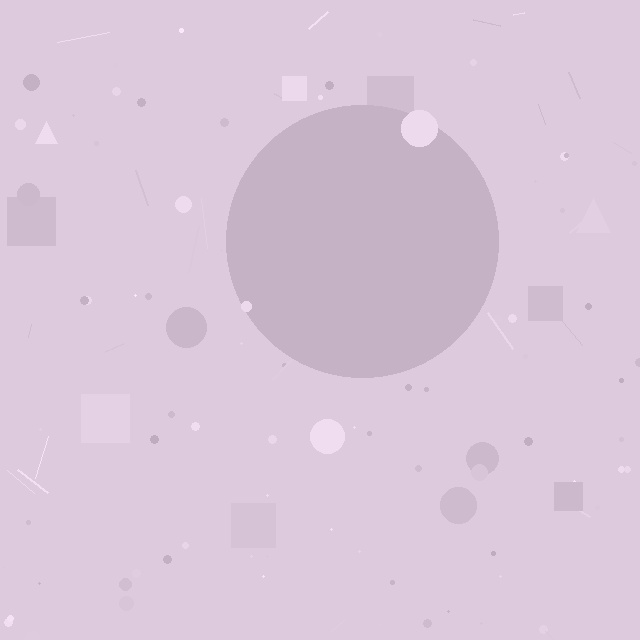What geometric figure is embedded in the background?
A circle is embedded in the background.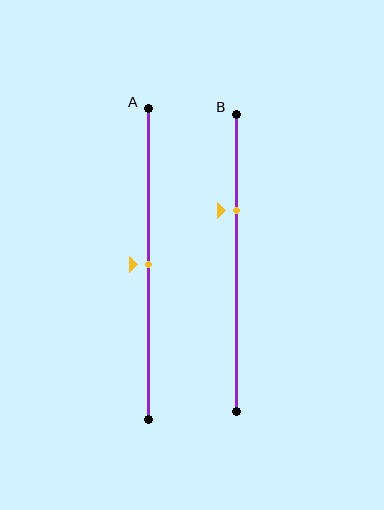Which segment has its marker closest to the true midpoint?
Segment A has its marker closest to the true midpoint.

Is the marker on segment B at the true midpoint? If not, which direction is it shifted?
No, the marker on segment B is shifted upward by about 18% of the segment length.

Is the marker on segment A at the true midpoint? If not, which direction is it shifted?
Yes, the marker on segment A is at the true midpoint.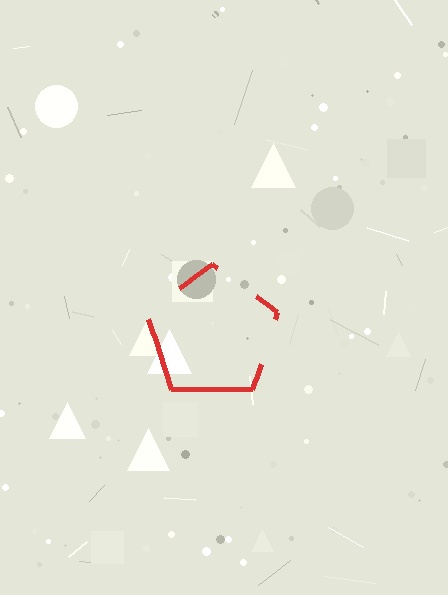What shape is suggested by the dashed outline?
The dashed outline suggests a pentagon.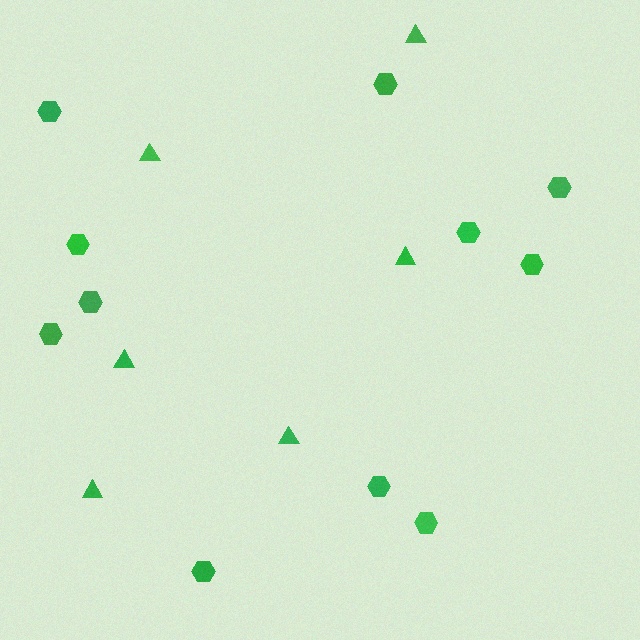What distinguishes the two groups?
There are 2 groups: one group of triangles (6) and one group of hexagons (11).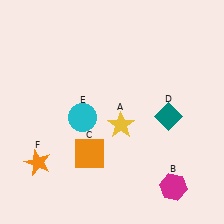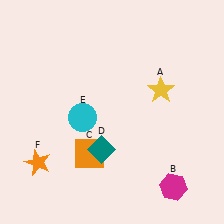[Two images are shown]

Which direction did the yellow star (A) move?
The yellow star (A) moved right.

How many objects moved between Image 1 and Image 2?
2 objects moved between the two images.